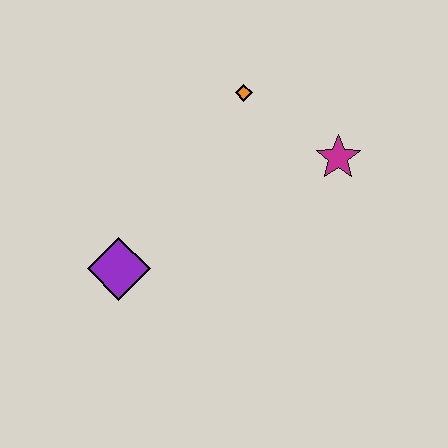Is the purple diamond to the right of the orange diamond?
No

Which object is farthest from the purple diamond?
The magenta star is farthest from the purple diamond.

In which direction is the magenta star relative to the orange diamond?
The magenta star is to the right of the orange diamond.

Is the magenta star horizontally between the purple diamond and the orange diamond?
No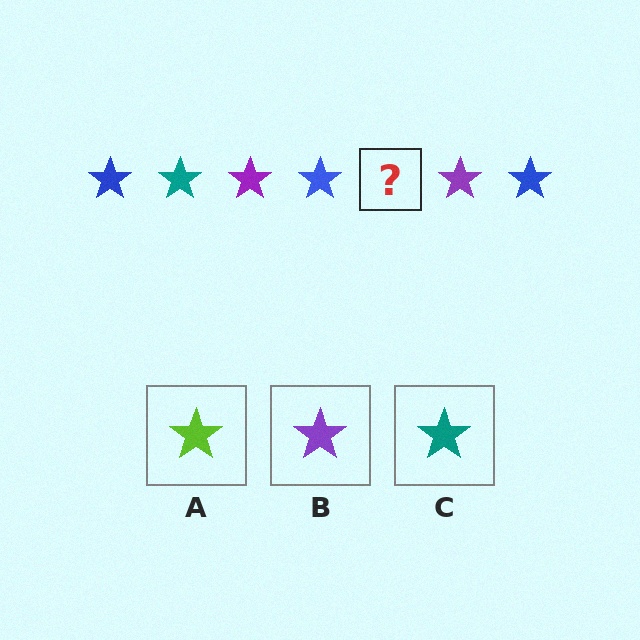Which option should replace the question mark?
Option C.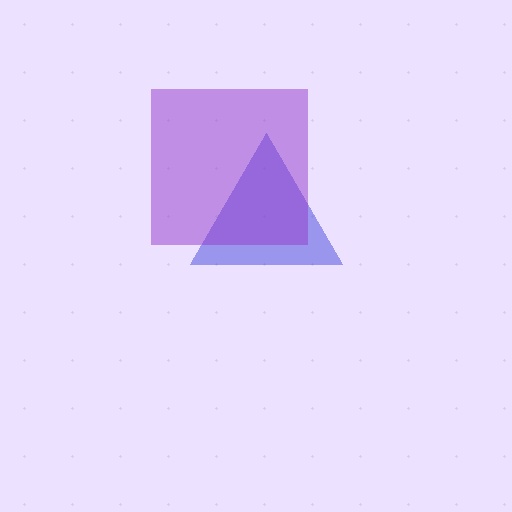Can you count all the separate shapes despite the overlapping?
Yes, there are 2 separate shapes.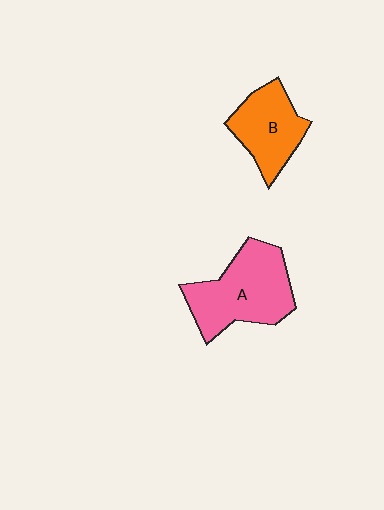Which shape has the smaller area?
Shape B (orange).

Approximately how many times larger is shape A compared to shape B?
Approximately 1.4 times.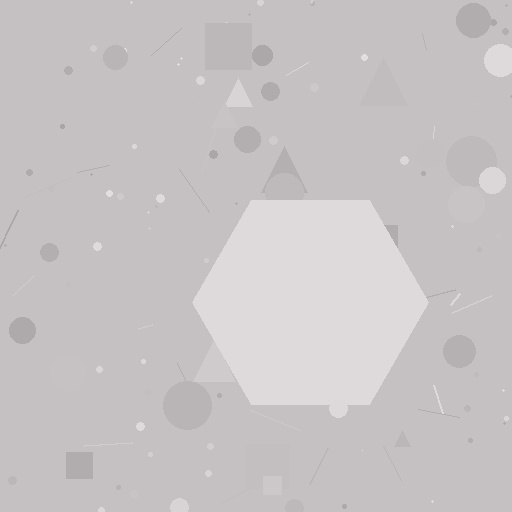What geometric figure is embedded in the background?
A hexagon is embedded in the background.